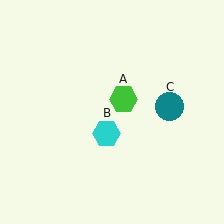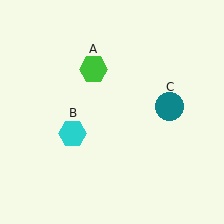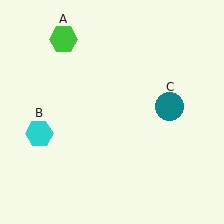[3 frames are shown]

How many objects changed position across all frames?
2 objects changed position: green hexagon (object A), cyan hexagon (object B).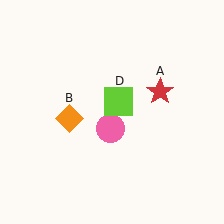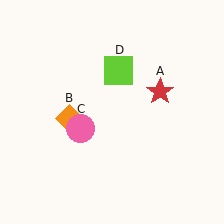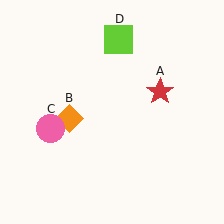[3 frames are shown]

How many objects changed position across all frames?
2 objects changed position: pink circle (object C), lime square (object D).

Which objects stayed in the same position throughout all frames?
Red star (object A) and orange diamond (object B) remained stationary.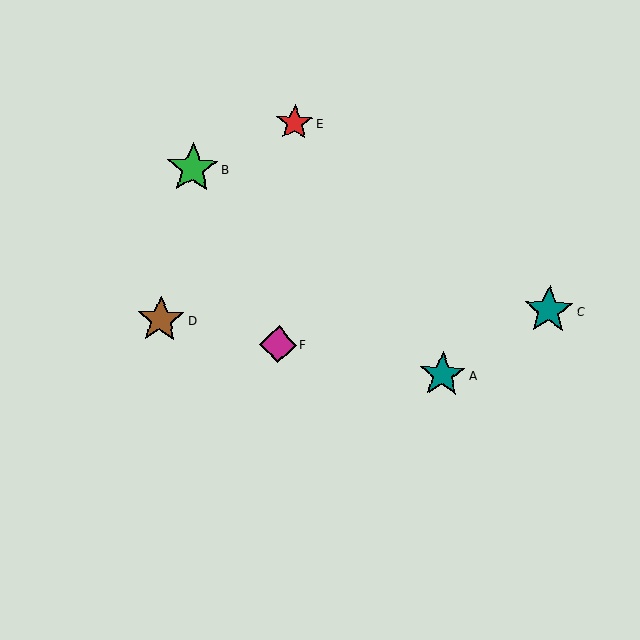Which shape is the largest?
The green star (labeled B) is the largest.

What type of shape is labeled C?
Shape C is a teal star.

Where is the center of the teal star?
The center of the teal star is at (549, 310).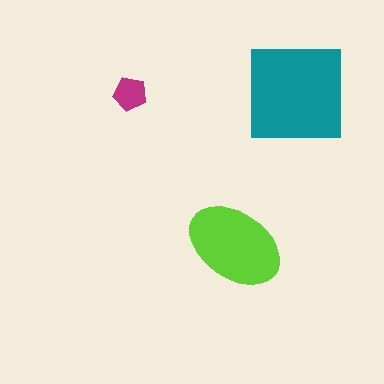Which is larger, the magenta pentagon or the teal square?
The teal square.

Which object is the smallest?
The magenta pentagon.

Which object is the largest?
The teal square.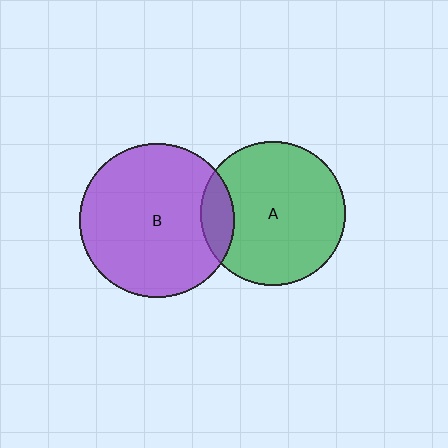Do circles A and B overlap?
Yes.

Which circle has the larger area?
Circle B (purple).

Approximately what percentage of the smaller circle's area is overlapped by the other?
Approximately 15%.